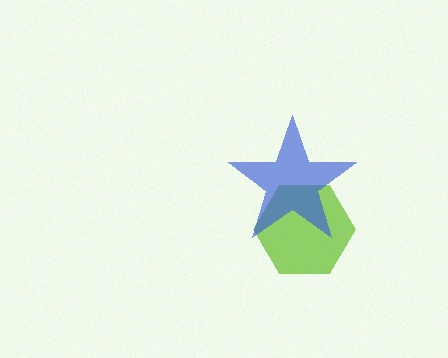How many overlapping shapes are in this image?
There are 2 overlapping shapes in the image.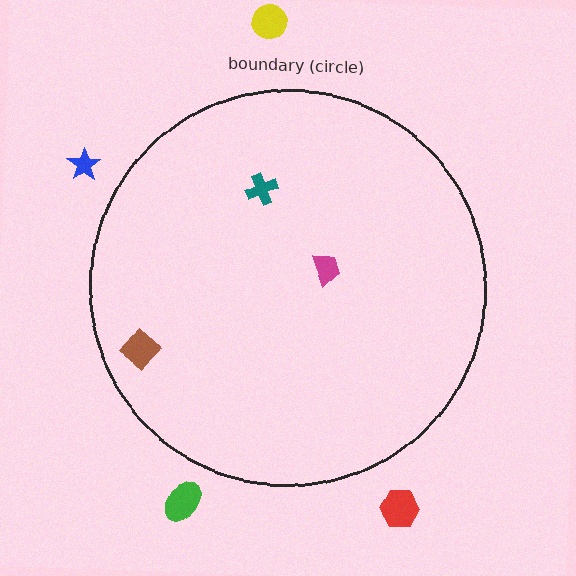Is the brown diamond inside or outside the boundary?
Inside.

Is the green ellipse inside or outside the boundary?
Outside.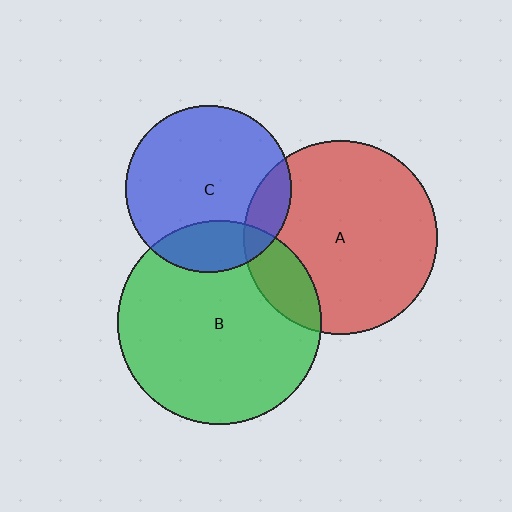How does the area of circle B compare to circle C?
Approximately 1.5 times.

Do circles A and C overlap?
Yes.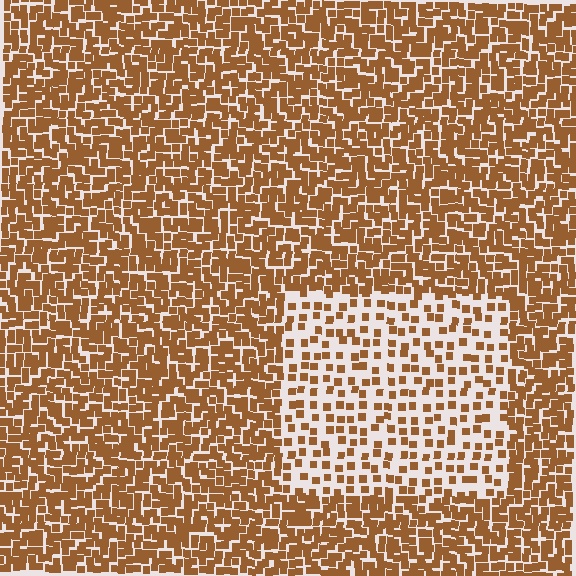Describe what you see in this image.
The image contains small brown elements arranged at two different densities. A rectangle-shaped region is visible where the elements are less densely packed than the surrounding area.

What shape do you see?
I see a rectangle.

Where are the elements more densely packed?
The elements are more densely packed outside the rectangle boundary.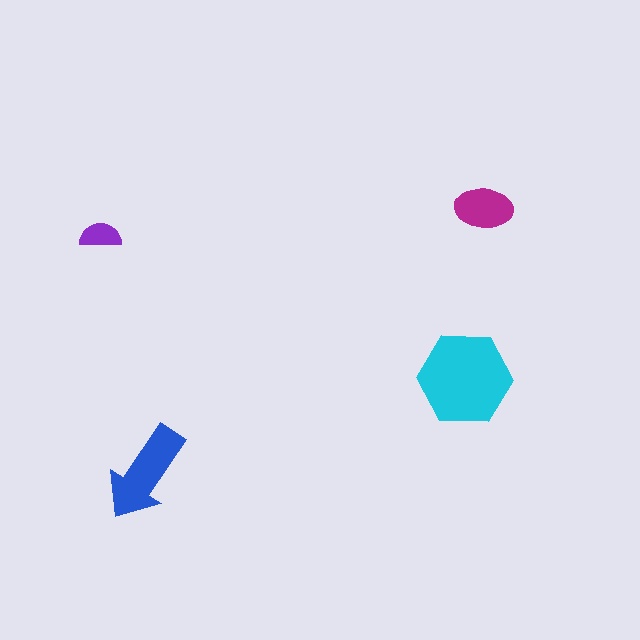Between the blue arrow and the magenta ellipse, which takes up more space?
The blue arrow.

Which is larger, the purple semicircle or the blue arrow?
The blue arrow.